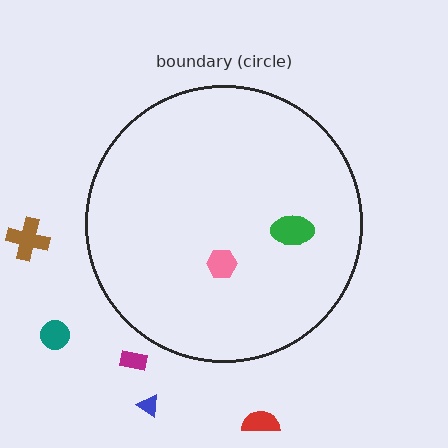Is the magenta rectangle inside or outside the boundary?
Outside.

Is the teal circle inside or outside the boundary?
Outside.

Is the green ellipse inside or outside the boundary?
Inside.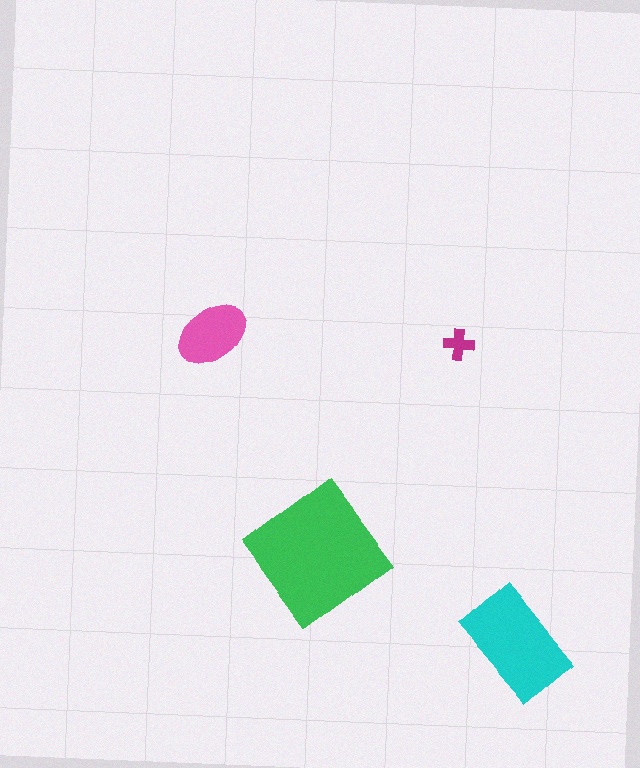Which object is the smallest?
The magenta cross.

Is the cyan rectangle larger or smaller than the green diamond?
Smaller.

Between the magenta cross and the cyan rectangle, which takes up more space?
The cyan rectangle.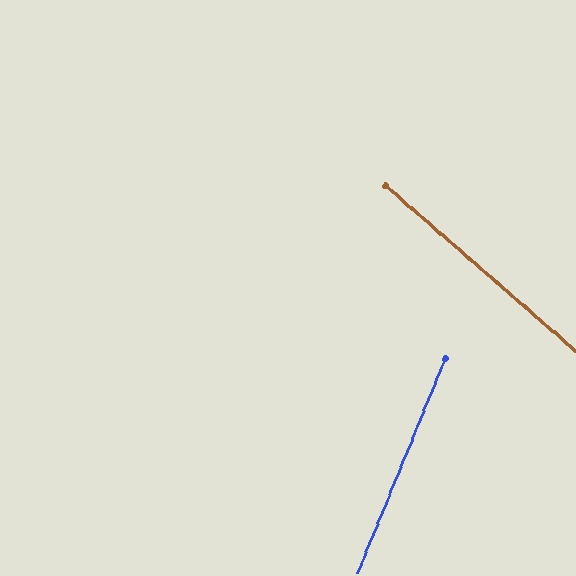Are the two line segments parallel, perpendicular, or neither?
Neither parallel nor perpendicular — they differ by about 71°.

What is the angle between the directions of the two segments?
Approximately 71 degrees.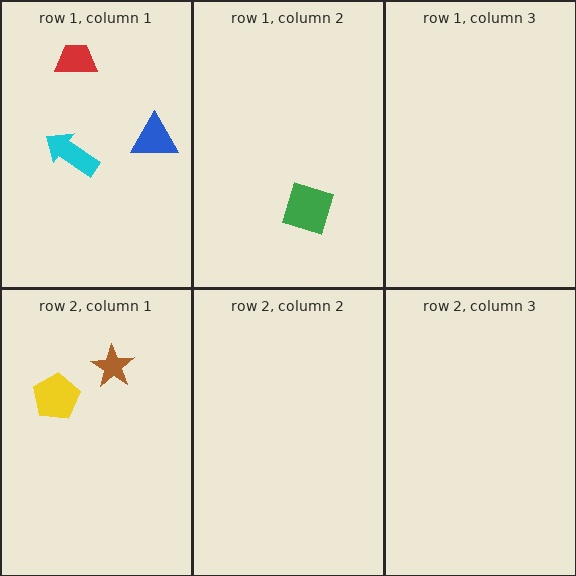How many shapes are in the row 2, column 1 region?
2.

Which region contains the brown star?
The row 2, column 1 region.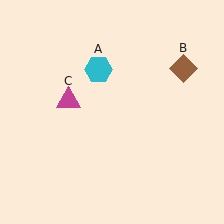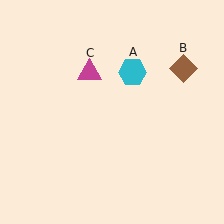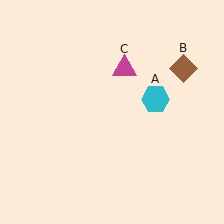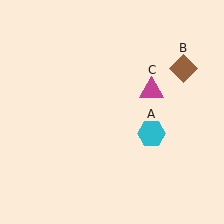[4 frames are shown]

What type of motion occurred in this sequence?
The cyan hexagon (object A), magenta triangle (object C) rotated clockwise around the center of the scene.